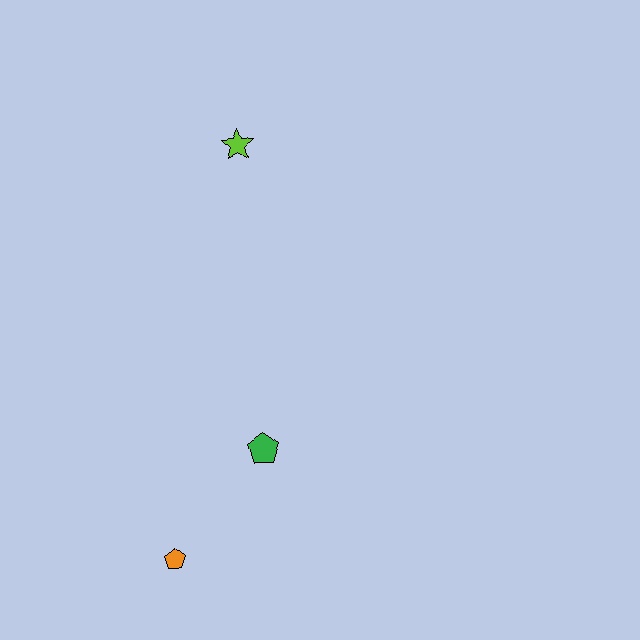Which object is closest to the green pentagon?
The orange pentagon is closest to the green pentagon.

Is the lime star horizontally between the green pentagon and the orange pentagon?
Yes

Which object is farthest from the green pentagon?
The lime star is farthest from the green pentagon.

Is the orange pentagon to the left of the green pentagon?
Yes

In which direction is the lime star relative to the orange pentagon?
The lime star is above the orange pentagon.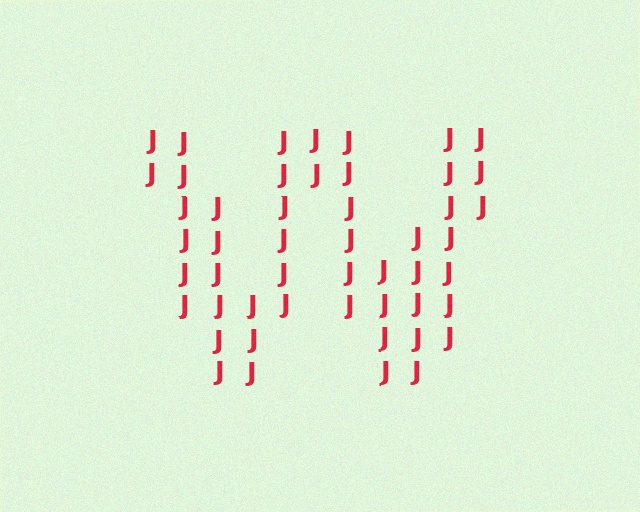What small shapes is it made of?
It is made of small letter J's.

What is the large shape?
The large shape is the letter W.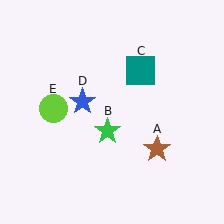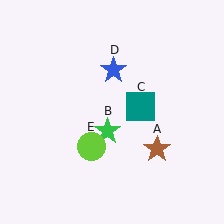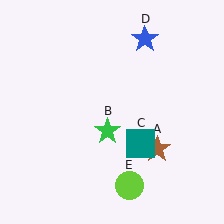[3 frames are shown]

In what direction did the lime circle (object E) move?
The lime circle (object E) moved down and to the right.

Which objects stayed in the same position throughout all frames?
Brown star (object A) and green star (object B) remained stationary.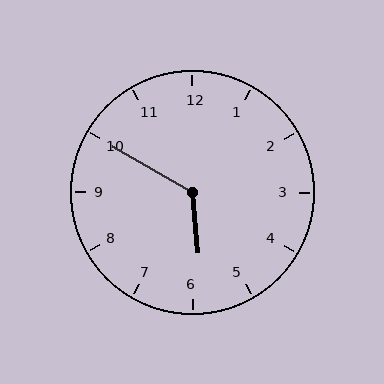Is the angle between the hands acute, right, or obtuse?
It is obtuse.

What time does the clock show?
5:50.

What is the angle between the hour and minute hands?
Approximately 125 degrees.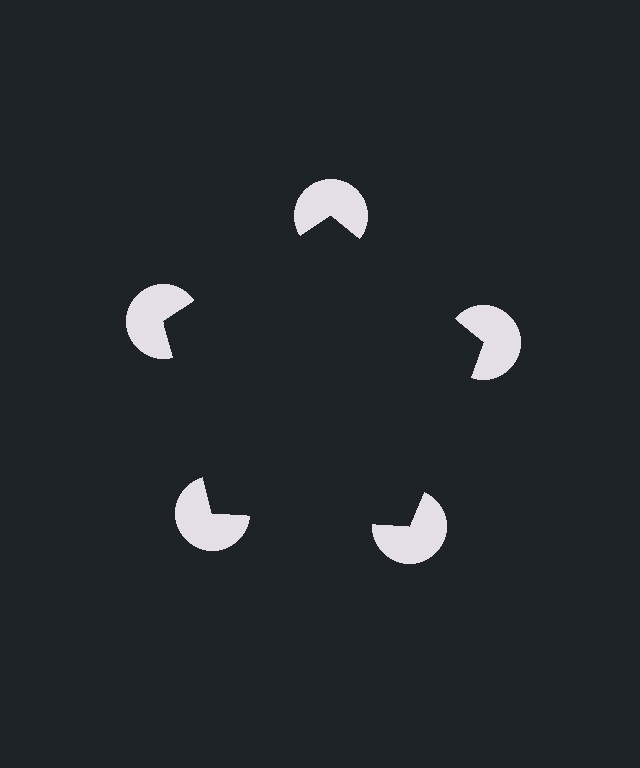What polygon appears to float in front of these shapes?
An illusory pentagon — its edges are inferred from the aligned wedge cuts in the pac-man discs, not physically drawn.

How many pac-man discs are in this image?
There are 5 — one at each vertex of the illusory pentagon.